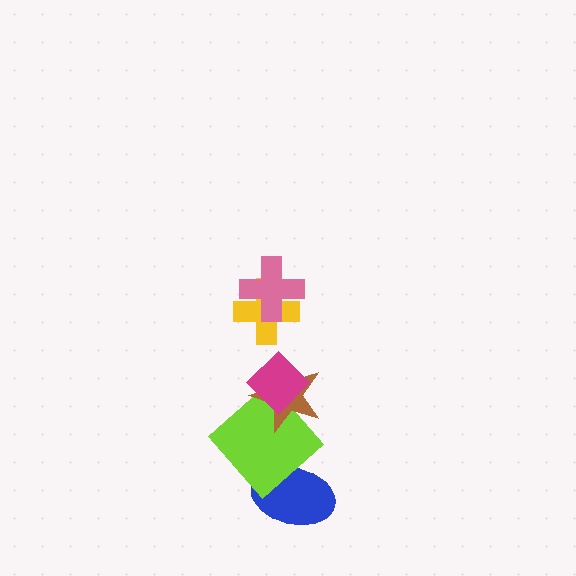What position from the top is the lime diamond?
The lime diamond is 5th from the top.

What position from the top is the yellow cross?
The yellow cross is 2nd from the top.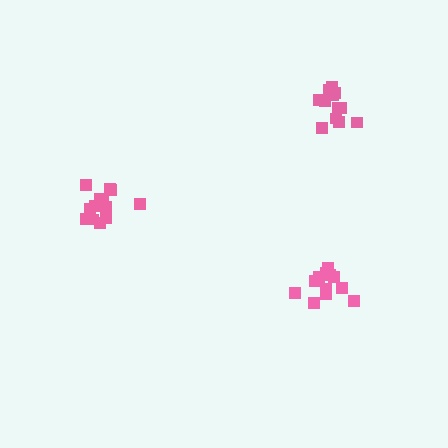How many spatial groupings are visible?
There are 3 spatial groupings.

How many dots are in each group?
Group 1: 14 dots, Group 2: 12 dots, Group 3: 12 dots (38 total).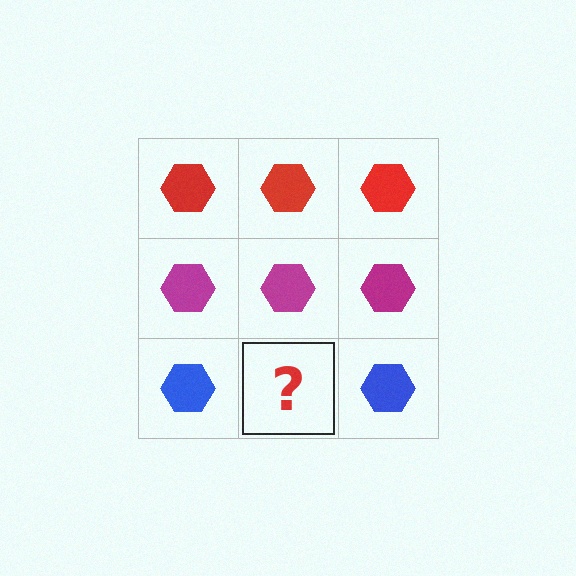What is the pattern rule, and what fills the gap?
The rule is that each row has a consistent color. The gap should be filled with a blue hexagon.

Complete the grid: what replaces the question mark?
The question mark should be replaced with a blue hexagon.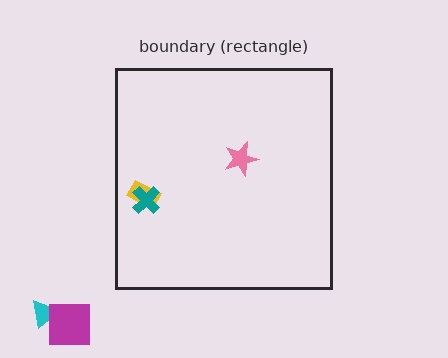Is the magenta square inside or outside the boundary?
Outside.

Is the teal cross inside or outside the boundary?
Inside.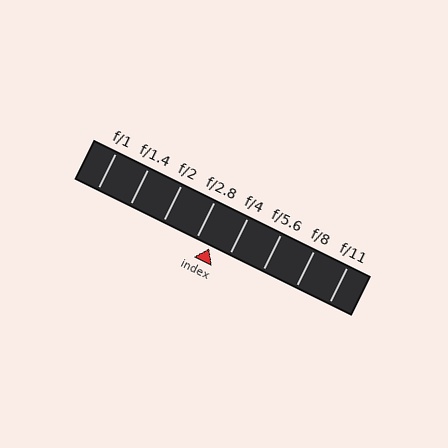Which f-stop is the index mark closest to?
The index mark is closest to f/2.8.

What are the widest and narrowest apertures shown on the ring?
The widest aperture shown is f/1 and the narrowest is f/11.